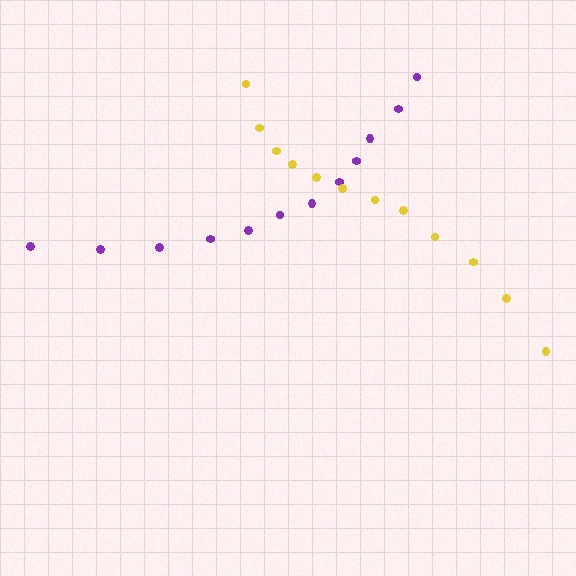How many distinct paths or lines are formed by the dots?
There are 2 distinct paths.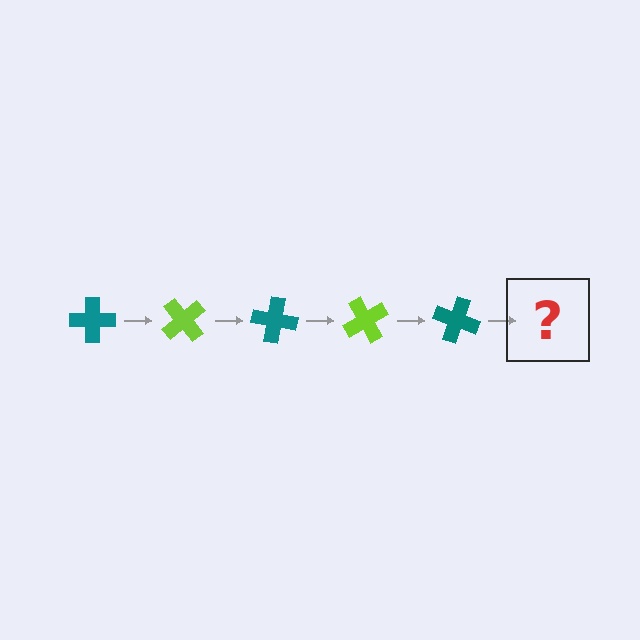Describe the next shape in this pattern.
It should be a lime cross, rotated 250 degrees from the start.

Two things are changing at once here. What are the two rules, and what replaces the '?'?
The two rules are that it rotates 50 degrees each step and the color cycles through teal and lime. The '?' should be a lime cross, rotated 250 degrees from the start.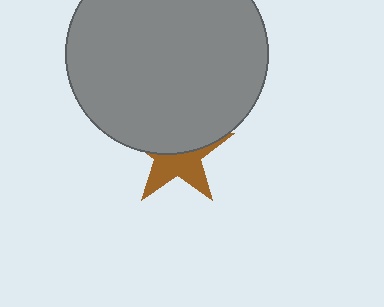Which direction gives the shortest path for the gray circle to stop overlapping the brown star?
Moving up gives the shortest separation.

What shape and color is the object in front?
The object in front is a gray circle.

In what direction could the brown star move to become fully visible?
The brown star could move down. That would shift it out from behind the gray circle entirely.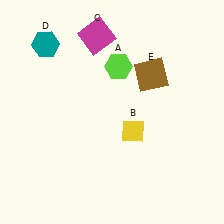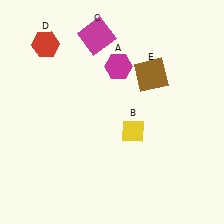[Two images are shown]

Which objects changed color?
A changed from lime to magenta. D changed from teal to red.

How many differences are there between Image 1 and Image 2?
There are 2 differences between the two images.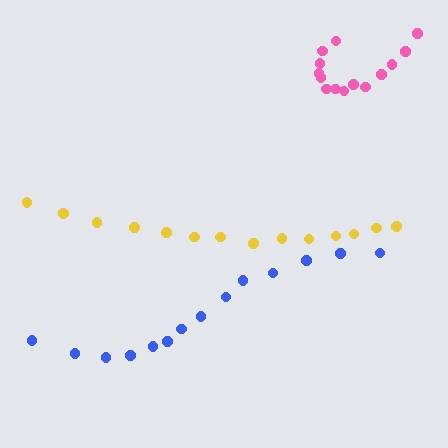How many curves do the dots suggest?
There are 3 distinct paths.